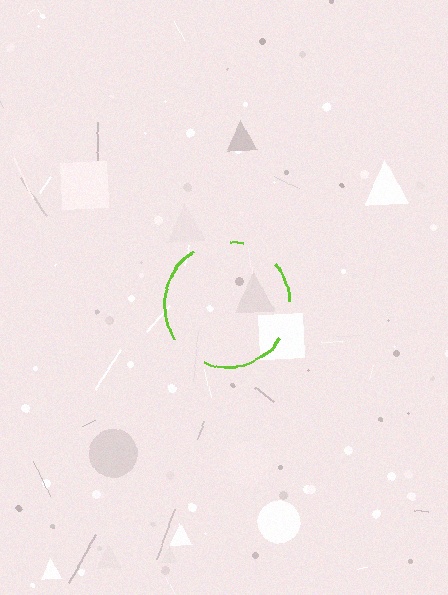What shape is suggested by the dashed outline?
The dashed outline suggests a circle.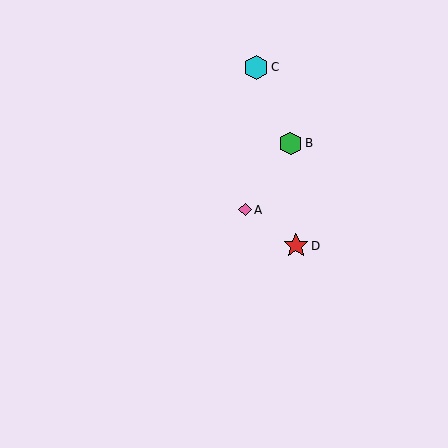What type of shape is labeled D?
Shape D is a red star.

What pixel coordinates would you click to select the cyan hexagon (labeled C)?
Click at (256, 67) to select the cyan hexagon C.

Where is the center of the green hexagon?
The center of the green hexagon is at (290, 143).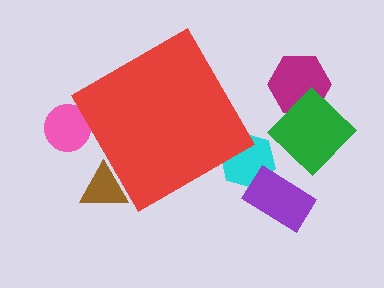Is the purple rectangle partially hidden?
No, the purple rectangle is fully visible.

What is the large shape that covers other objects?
A red diamond.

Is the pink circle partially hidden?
Yes, the pink circle is partially hidden behind the red diamond.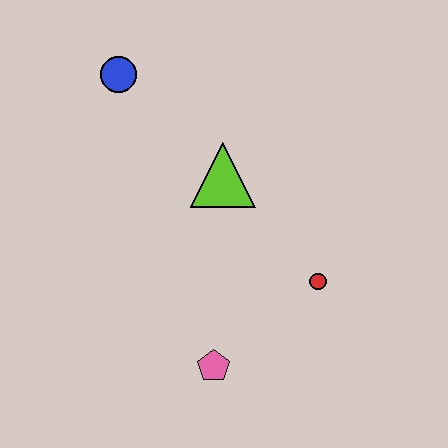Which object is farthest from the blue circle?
The pink pentagon is farthest from the blue circle.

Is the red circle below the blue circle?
Yes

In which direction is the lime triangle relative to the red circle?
The lime triangle is above the red circle.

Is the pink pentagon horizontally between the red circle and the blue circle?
Yes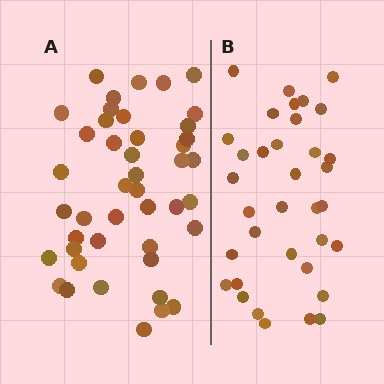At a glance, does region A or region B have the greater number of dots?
Region A (the left region) has more dots.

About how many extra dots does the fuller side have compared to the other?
Region A has roughly 8 or so more dots than region B.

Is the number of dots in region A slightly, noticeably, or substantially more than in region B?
Region A has noticeably more, but not dramatically so. The ratio is roughly 1.3 to 1.